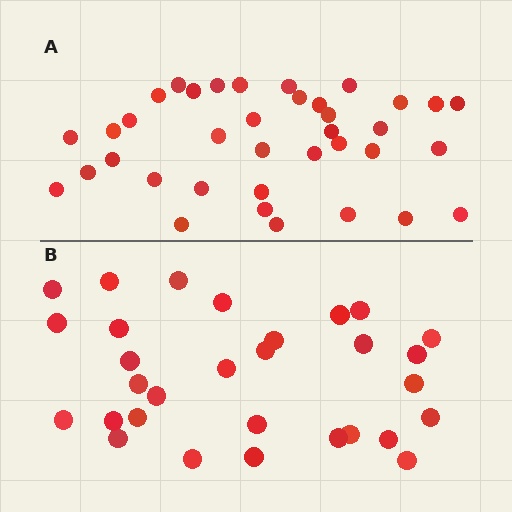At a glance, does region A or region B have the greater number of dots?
Region A (the top region) has more dots.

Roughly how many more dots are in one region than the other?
Region A has roughly 8 or so more dots than region B.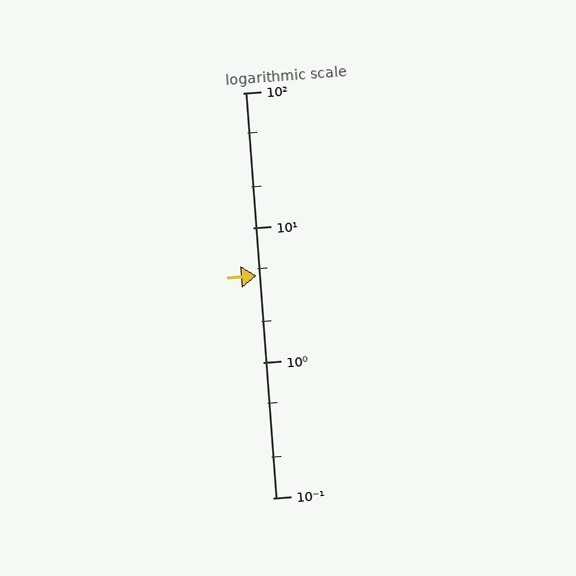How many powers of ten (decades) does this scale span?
The scale spans 3 decades, from 0.1 to 100.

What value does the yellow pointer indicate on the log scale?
The pointer indicates approximately 4.4.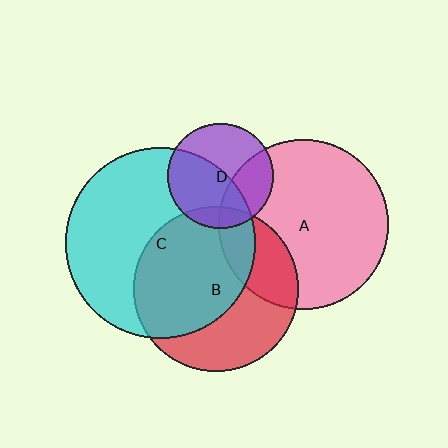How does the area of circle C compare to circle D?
Approximately 3.3 times.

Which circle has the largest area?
Circle C (cyan).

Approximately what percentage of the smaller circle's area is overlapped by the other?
Approximately 25%.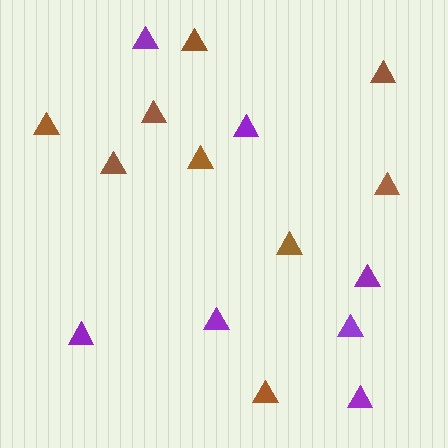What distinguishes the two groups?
There are 2 groups: one group of brown triangles (9) and one group of purple triangles (7).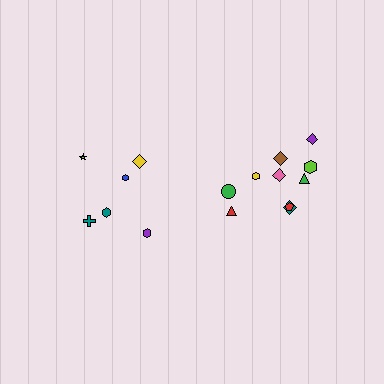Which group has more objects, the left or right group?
The right group.